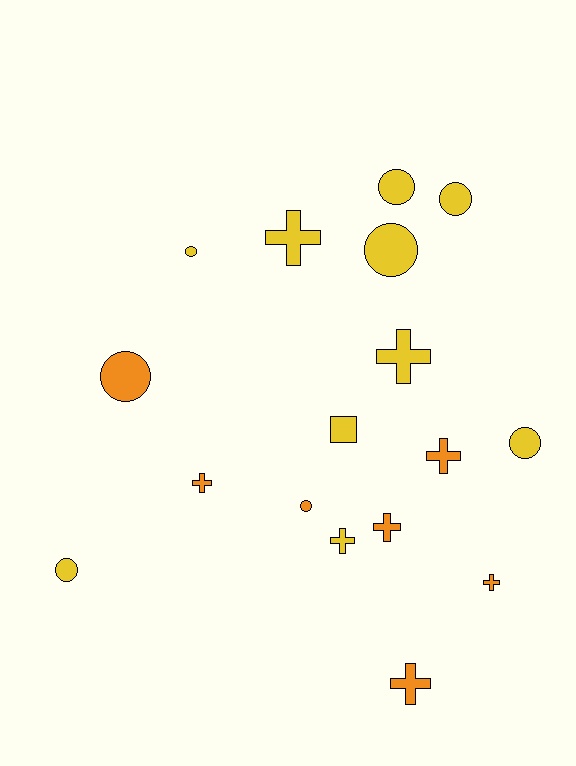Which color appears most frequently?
Yellow, with 10 objects.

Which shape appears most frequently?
Circle, with 8 objects.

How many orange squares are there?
There are no orange squares.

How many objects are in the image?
There are 17 objects.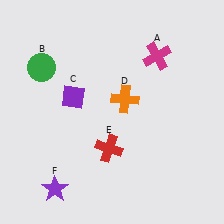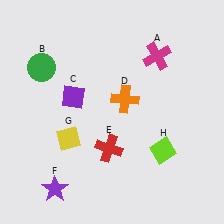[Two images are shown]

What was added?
A yellow diamond (G), a lime diamond (H) were added in Image 2.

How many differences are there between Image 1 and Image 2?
There are 2 differences between the two images.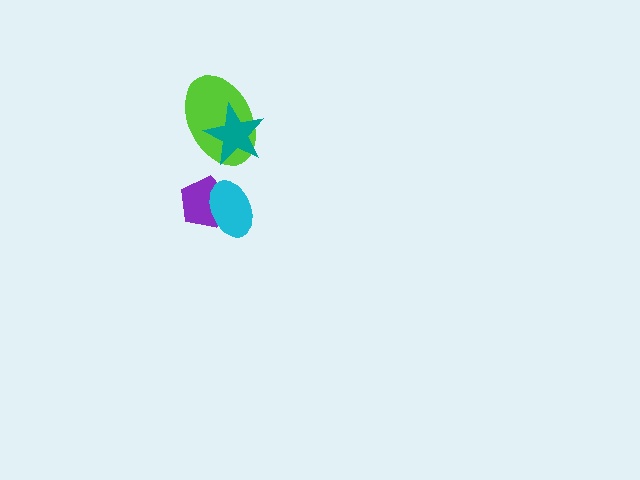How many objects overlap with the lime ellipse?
1 object overlaps with the lime ellipse.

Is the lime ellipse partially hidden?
Yes, it is partially covered by another shape.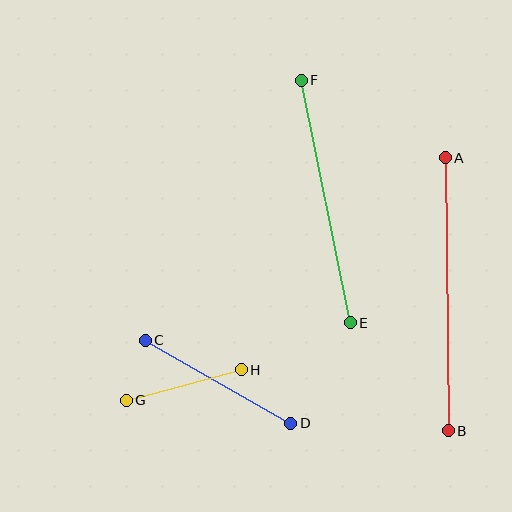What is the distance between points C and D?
The distance is approximately 167 pixels.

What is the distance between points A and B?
The distance is approximately 273 pixels.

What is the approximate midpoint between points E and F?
The midpoint is at approximately (326, 201) pixels.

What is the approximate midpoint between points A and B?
The midpoint is at approximately (447, 294) pixels.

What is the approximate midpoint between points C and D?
The midpoint is at approximately (218, 382) pixels.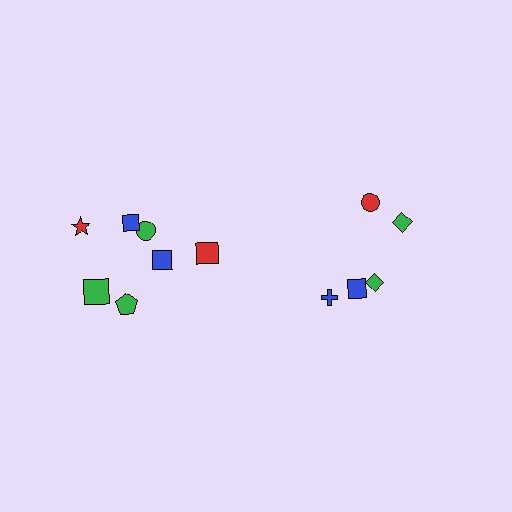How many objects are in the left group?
There are 7 objects.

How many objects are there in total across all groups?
There are 12 objects.